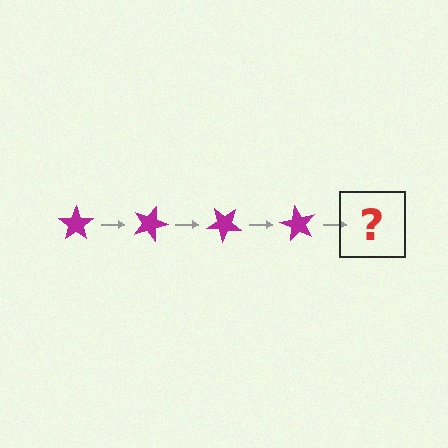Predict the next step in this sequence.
The next step is a magenta star rotated 80 degrees.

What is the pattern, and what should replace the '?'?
The pattern is that the star rotates 20 degrees each step. The '?' should be a magenta star rotated 80 degrees.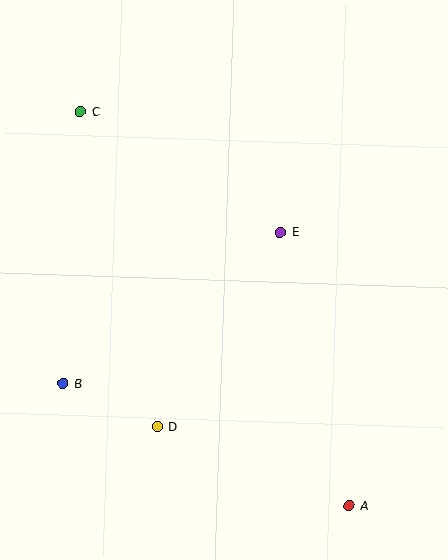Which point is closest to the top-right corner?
Point E is closest to the top-right corner.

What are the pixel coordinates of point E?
Point E is at (281, 232).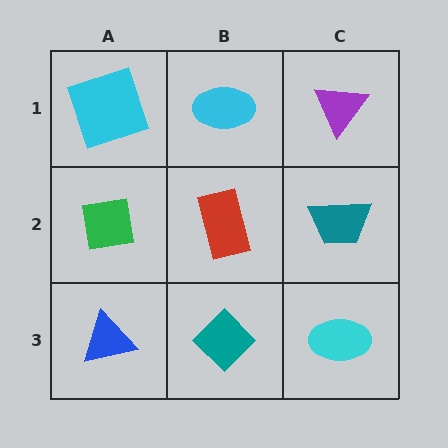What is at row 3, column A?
A blue triangle.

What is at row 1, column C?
A purple triangle.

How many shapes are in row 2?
3 shapes.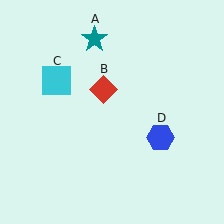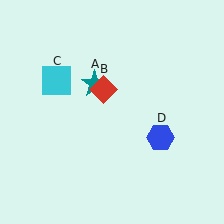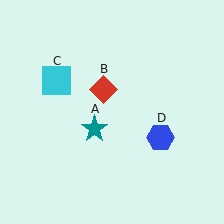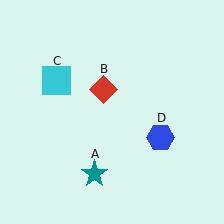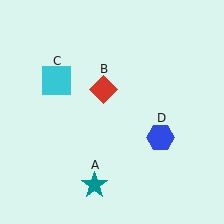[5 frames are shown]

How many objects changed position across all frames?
1 object changed position: teal star (object A).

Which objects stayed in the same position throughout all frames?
Red diamond (object B) and cyan square (object C) and blue hexagon (object D) remained stationary.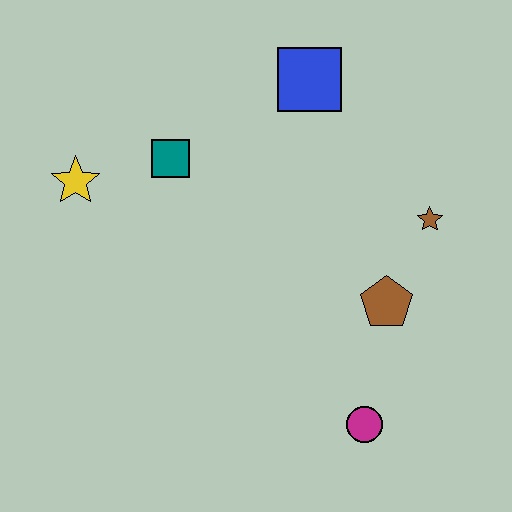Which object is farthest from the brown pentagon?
The yellow star is farthest from the brown pentagon.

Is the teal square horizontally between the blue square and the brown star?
No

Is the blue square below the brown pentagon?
No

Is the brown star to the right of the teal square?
Yes